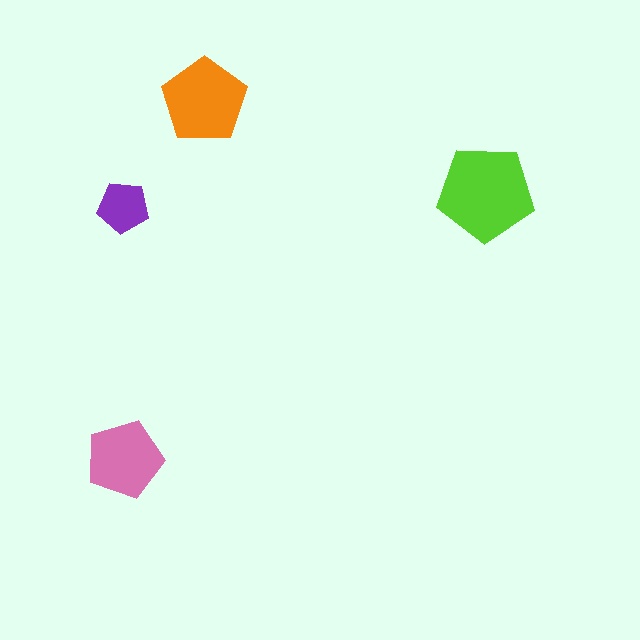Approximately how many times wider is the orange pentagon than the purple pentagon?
About 1.5 times wider.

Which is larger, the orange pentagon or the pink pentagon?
The orange one.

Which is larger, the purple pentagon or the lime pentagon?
The lime one.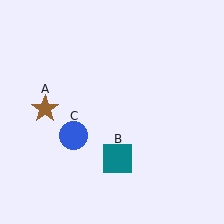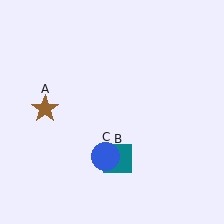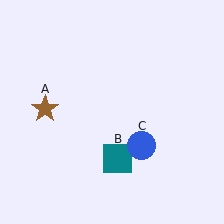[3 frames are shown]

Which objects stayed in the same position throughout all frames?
Brown star (object A) and teal square (object B) remained stationary.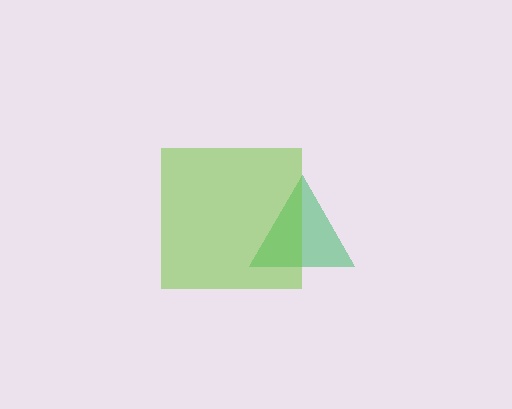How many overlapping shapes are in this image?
There are 2 overlapping shapes in the image.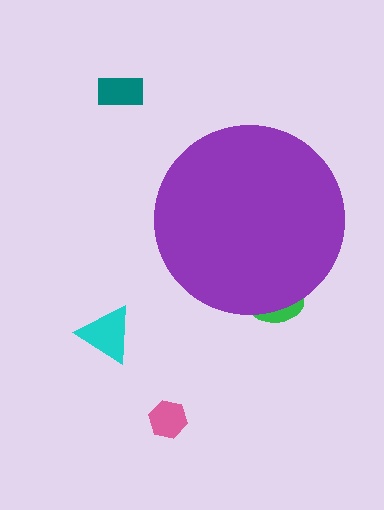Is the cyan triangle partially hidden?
No, the cyan triangle is fully visible.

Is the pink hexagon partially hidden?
No, the pink hexagon is fully visible.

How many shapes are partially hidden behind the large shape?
1 shape is partially hidden.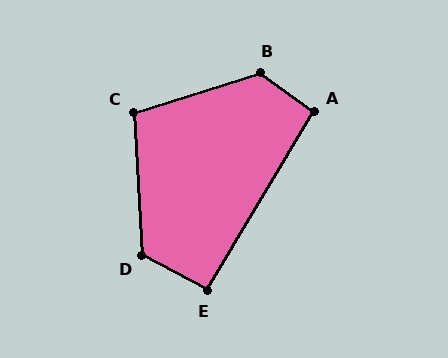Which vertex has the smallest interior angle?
E, at approximately 93 degrees.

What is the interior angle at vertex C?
Approximately 104 degrees (obtuse).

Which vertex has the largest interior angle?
B, at approximately 126 degrees.